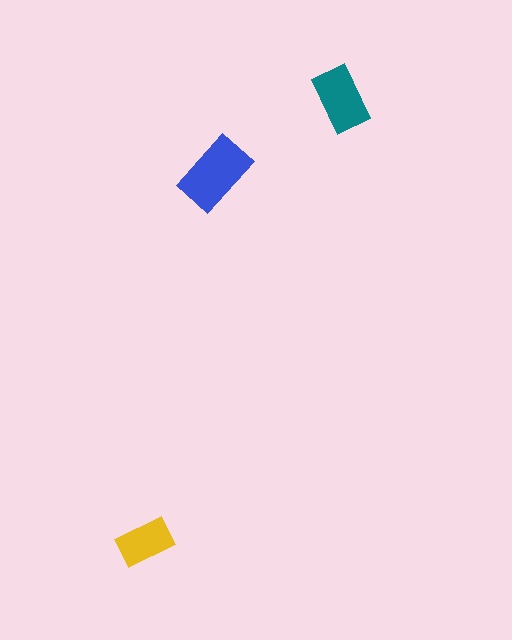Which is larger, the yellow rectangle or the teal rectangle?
The teal one.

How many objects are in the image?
There are 3 objects in the image.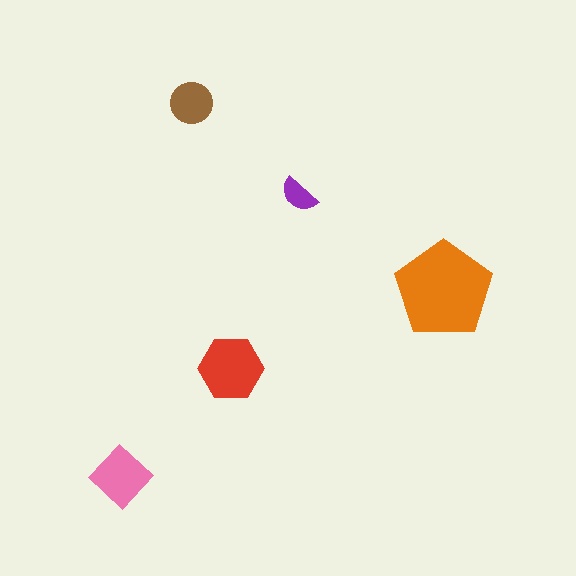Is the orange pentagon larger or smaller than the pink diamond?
Larger.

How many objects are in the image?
There are 5 objects in the image.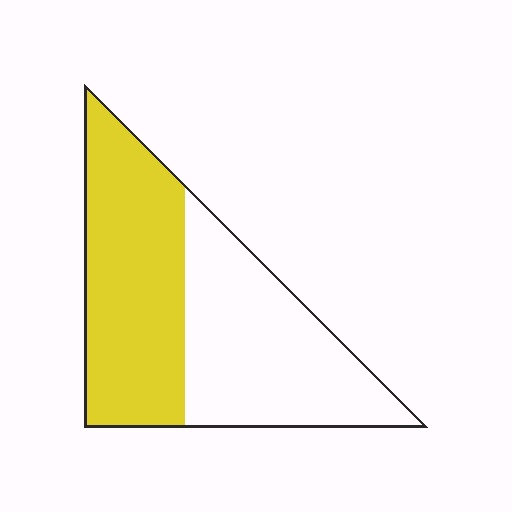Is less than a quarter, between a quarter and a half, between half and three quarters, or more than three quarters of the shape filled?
Between half and three quarters.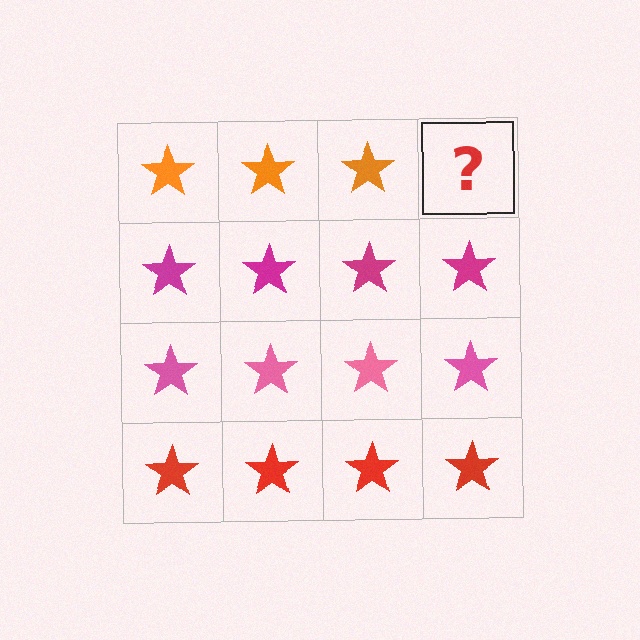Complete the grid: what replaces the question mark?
The question mark should be replaced with an orange star.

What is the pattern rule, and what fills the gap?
The rule is that each row has a consistent color. The gap should be filled with an orange star.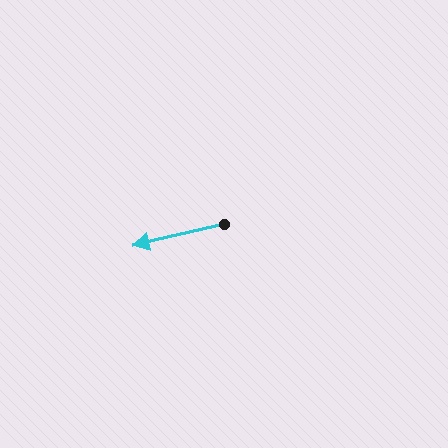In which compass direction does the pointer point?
West.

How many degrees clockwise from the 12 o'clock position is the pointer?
Approximately 257 degrees.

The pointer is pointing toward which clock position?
Roughly 9 o'clock.